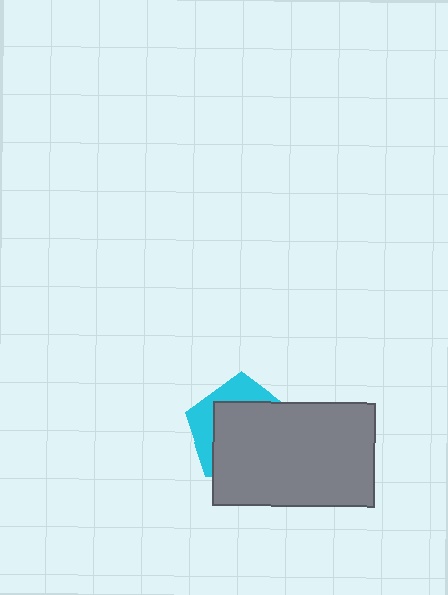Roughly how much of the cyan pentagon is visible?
A small part of it is visible (roughly 31%).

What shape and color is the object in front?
The object in front is a gray rectangle.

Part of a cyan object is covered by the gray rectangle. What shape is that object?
It is a pentagon.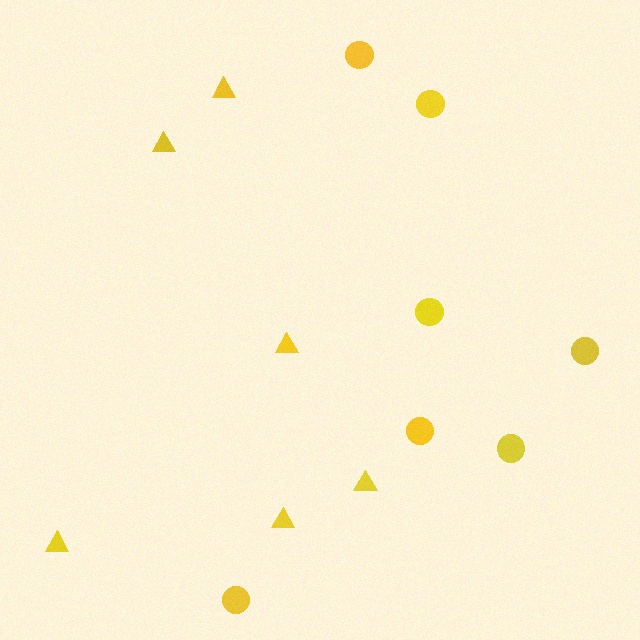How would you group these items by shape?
There are 2 groups: one group of circles (7) and one group of triangles (6).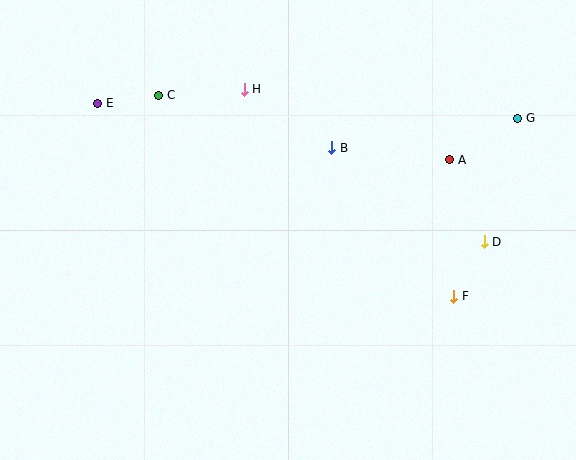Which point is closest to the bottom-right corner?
Point F is closest to the bottom-right corner.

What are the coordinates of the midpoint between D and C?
The midpoint between D and C is at (321, 168).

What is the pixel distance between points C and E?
The distance between C and E is 62 pixels.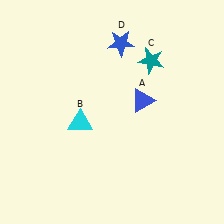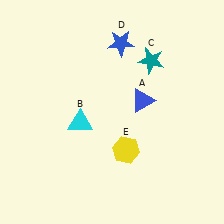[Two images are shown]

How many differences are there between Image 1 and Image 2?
There is 1 difference between the two images.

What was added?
A yellow hexagon (E) was added in Image 2.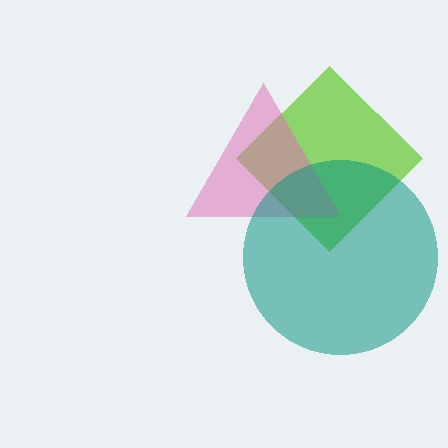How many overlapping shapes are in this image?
There are 3 overlapping shapes in the image.